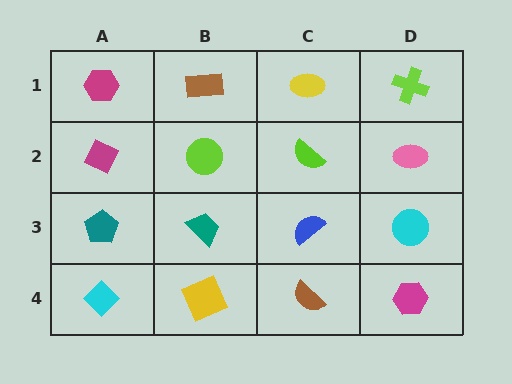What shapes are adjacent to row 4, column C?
A blue semicircle (row 3, column C), a yellow square (row 4, column B), a magenta hexagon (row 4, column D).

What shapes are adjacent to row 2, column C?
A yellow ellipse (row 1, column C), a blue semicircle (row 3, column C), a lime circle (row 2, column B), a pink ellipse (row 2, column D).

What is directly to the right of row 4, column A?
A yellow square.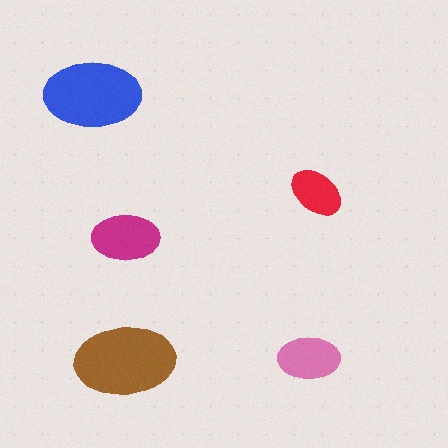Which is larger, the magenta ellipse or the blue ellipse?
The blue one.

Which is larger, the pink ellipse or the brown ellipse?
The brown one.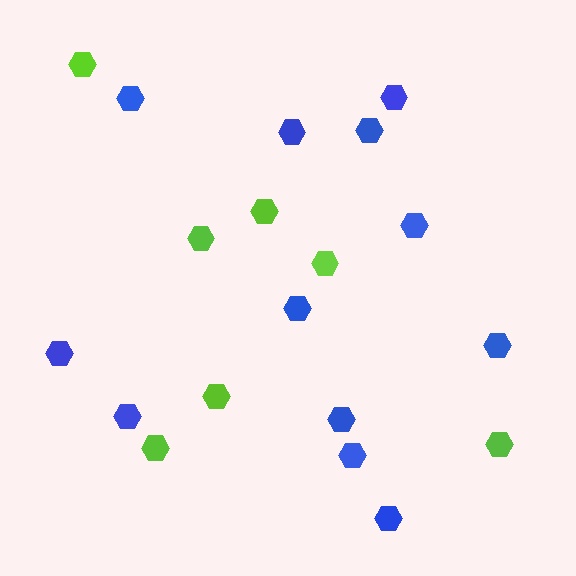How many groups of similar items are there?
There are 2 groups: one group of lime hexagons (7) and one group of blue hexagons (12).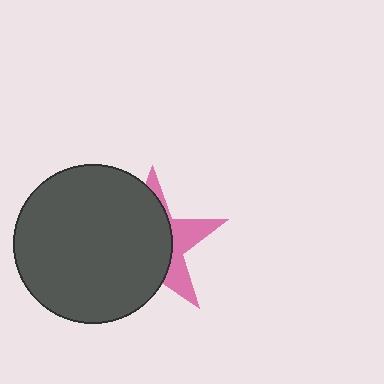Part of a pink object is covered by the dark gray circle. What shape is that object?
It is a star.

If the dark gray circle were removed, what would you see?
You would see the complete pink star.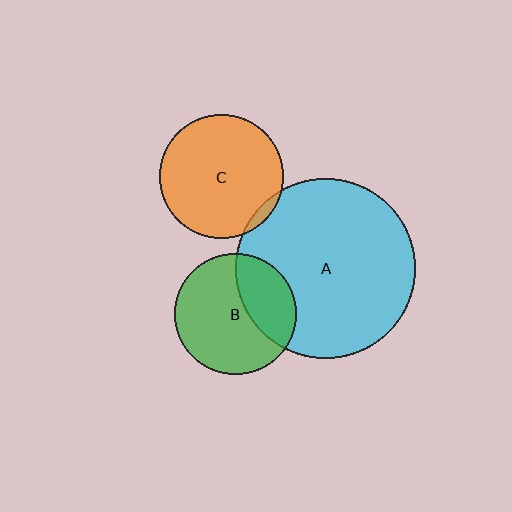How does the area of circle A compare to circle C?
Approximately 2.1 times.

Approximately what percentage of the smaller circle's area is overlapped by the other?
Approximately 30%.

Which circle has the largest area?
Circle A (cyan).